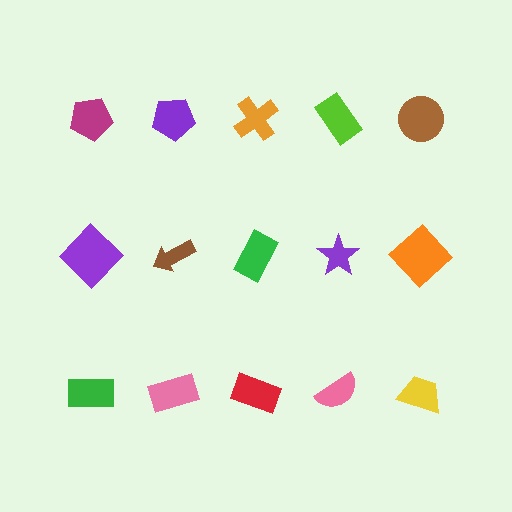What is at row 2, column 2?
A brown arrow.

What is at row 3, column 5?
A yellow trapezoid.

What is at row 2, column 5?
An orange diamond.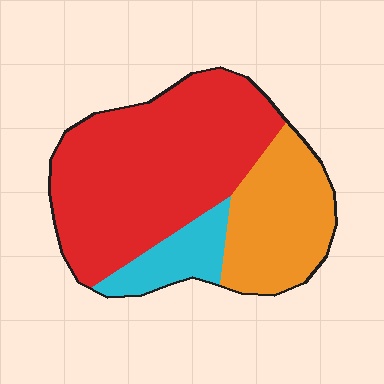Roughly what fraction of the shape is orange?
Orange covers roughly 30% of the shape.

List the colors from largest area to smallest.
From largest to smallest: red, orange, cyan.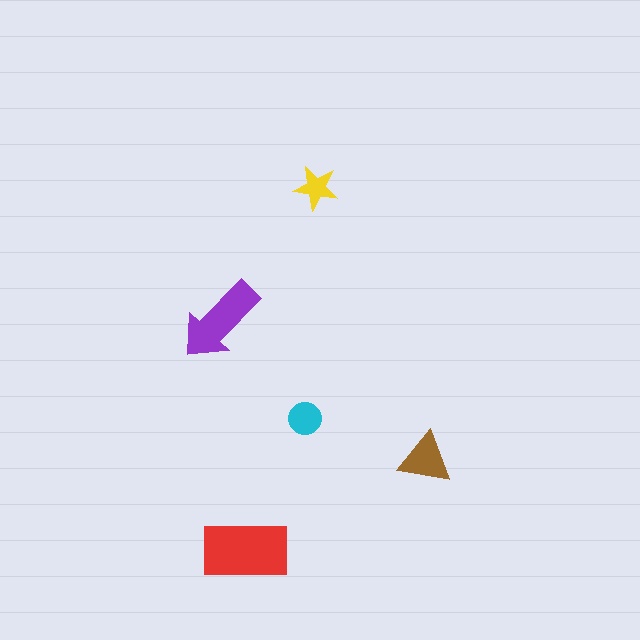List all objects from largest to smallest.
The red rectangle, the purple arrow, the brown triangle, the cyan circle, the yellow star.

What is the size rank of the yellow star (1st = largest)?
5th.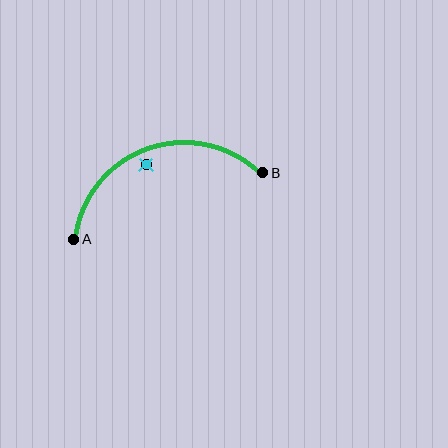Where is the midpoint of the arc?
The arc midpoint is the point on the curve farthest from the straight line joining A and B. It sits above that line.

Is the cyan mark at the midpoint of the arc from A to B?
No — the cyan mark does not lie on the arc at all. It sits slightly inside the curve.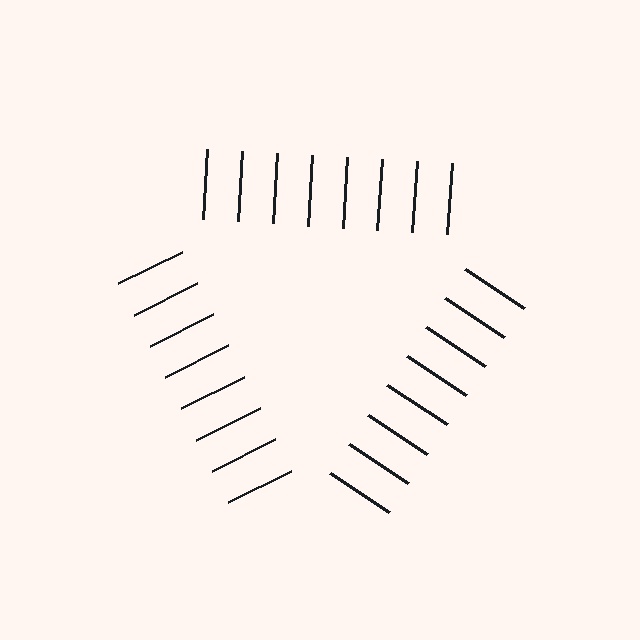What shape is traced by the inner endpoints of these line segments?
An illusory triangle — the line segments terminate on its edges but no continuous stroke is drawn.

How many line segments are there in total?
24 — 8 along each of the 3 edges.